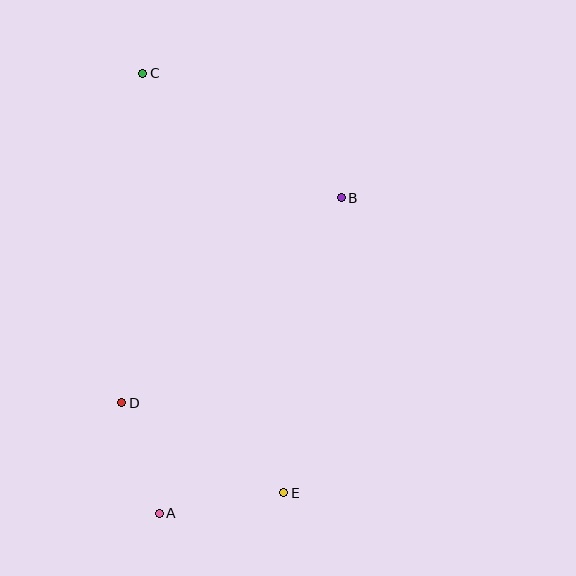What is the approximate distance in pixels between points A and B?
The distance between A and B is approximately 364 pixels.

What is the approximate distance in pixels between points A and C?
The distance between A and C is approximately 440 pixels.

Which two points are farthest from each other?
Points C and E are farthest from each other.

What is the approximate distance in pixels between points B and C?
The distance between B and C is approximately 234 pixels.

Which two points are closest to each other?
Points A and D are closest to each other.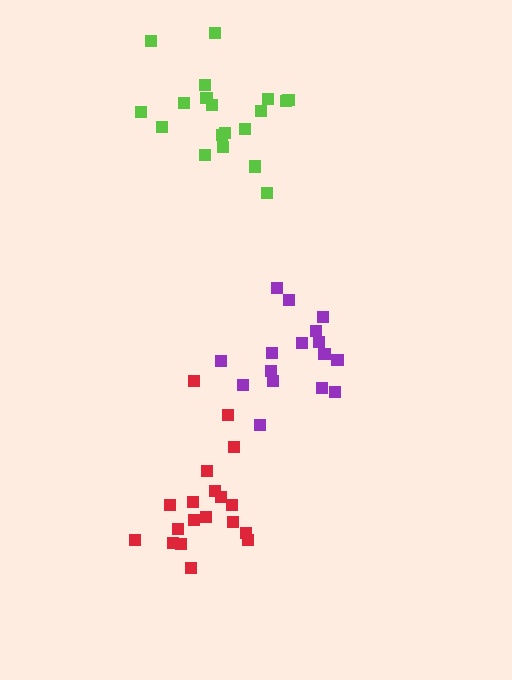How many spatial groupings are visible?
There are 3 spatial groupings.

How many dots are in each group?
Group 1: 19 dots, Group 2: 16 dots, Group 3: 19 dots (54 total).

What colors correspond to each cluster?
The clusters are colored: red, purple, lime.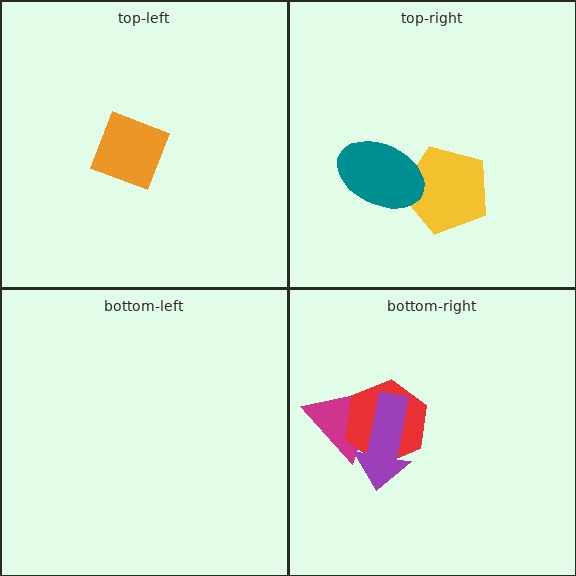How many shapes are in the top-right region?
2.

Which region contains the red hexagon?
The bottom-right region.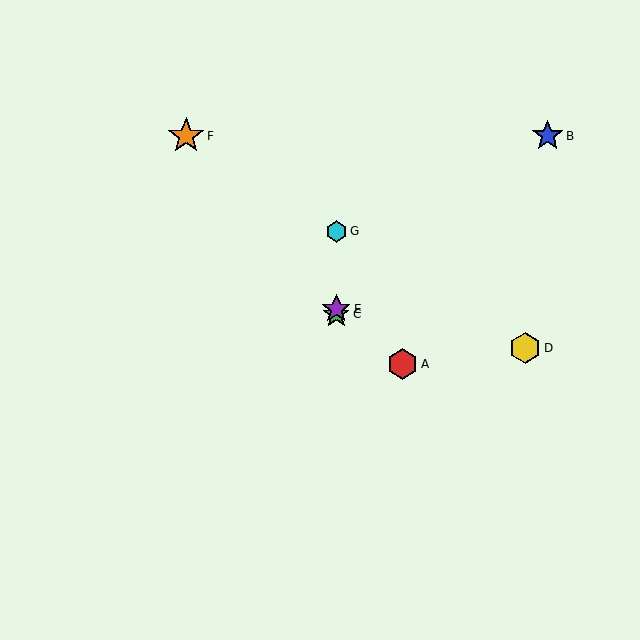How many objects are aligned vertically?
3 objects (C, E, G) are aligned vertically.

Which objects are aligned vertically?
Objects C, E, G are aligned vertically.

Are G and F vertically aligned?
No, G is at x≈336 and F is at x≈186.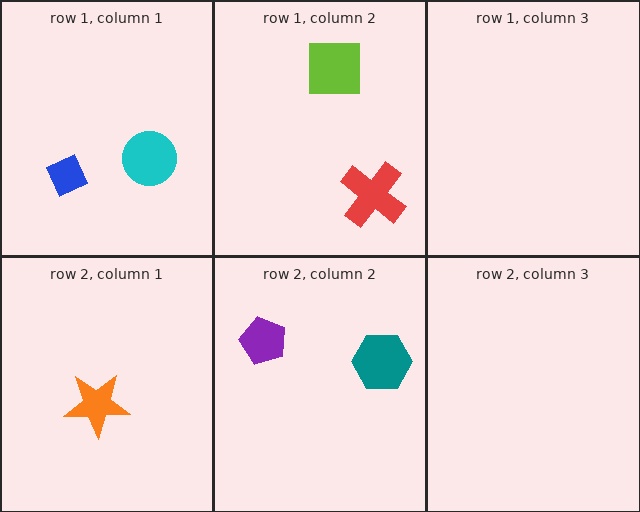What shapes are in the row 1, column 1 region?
The cyan circle, the blue diamond.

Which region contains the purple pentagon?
The row 2, column 2 region.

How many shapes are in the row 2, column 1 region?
1.